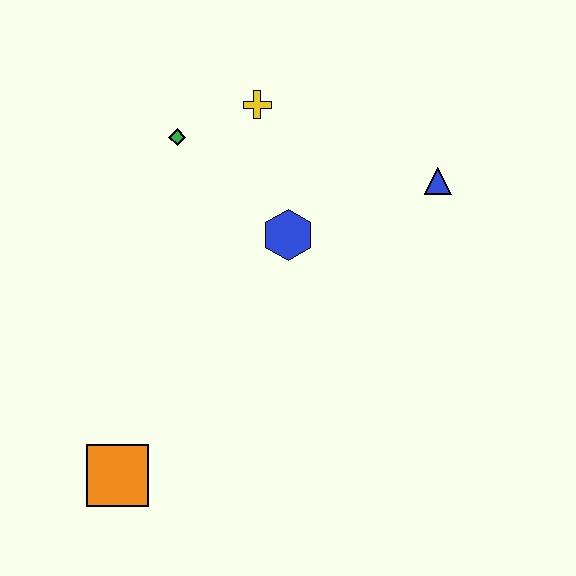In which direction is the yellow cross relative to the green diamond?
The yellow cross is to the right of the green diamond.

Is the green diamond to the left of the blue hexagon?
Yes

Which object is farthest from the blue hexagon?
The orange square is farthest from the blue hexagon.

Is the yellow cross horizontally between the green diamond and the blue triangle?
Yes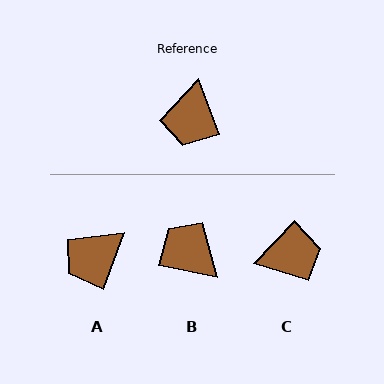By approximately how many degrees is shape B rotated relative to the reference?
Approximately 122 degrees clockwise.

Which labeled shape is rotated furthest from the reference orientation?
B, about 122 degrees away.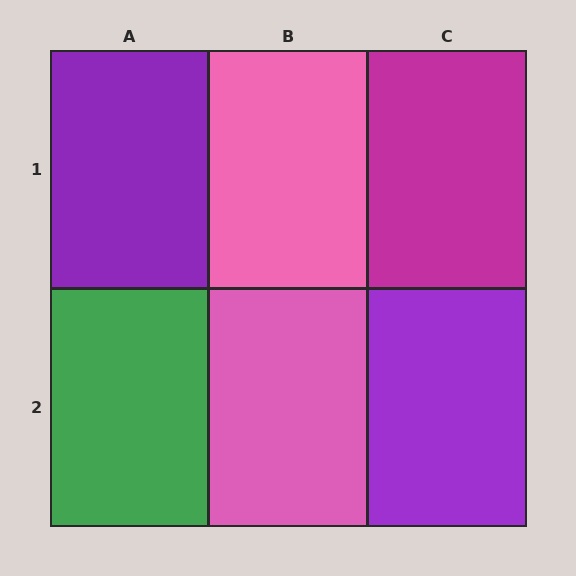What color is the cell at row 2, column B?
Pink.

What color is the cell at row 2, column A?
Green.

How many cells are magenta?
1 cell is magenta.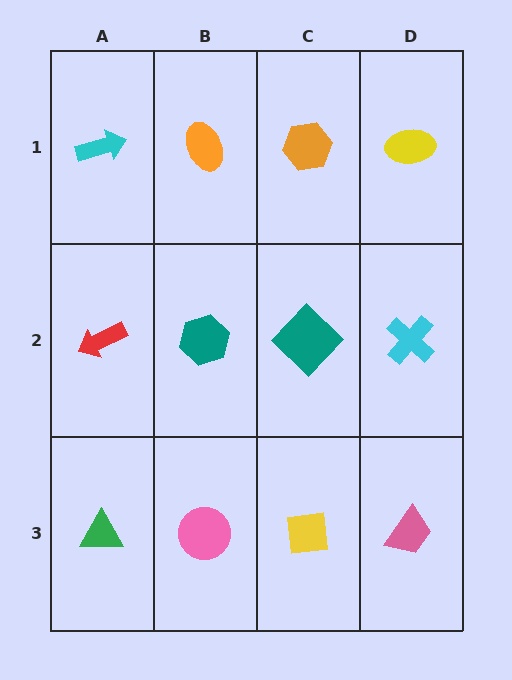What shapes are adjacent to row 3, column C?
A teal diamond (row 2, column C), a pink circle (row 3, column B), a pink trapezoid (row 3, column D).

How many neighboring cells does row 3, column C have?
3.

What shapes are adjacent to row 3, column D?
A cyan cross (row 2, column D), a yellow square (row 3, column C).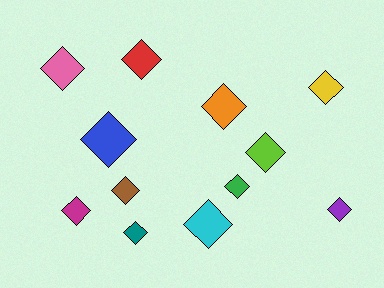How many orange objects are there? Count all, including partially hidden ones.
There is 1 orange object.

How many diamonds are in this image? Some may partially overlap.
There are 12 diamonds.